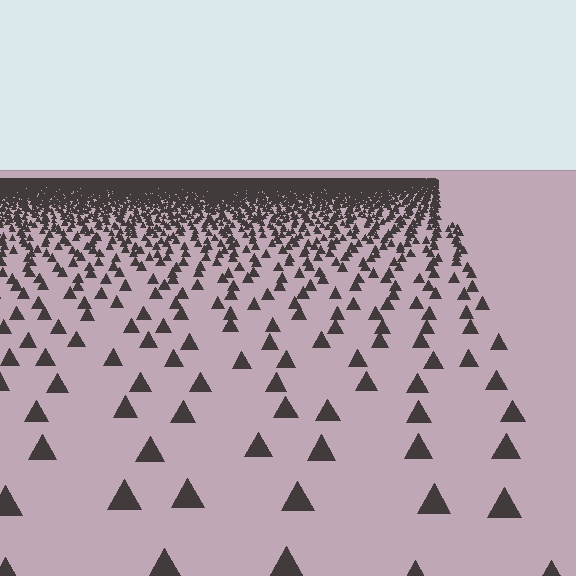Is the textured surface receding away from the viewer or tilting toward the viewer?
The surface is receding away from the viewer. Texture elements get smaller and denser toward the top.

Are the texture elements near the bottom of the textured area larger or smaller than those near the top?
Larger. Near the bottom, elements are closer to the viewer and appear at a bigger on-screen size.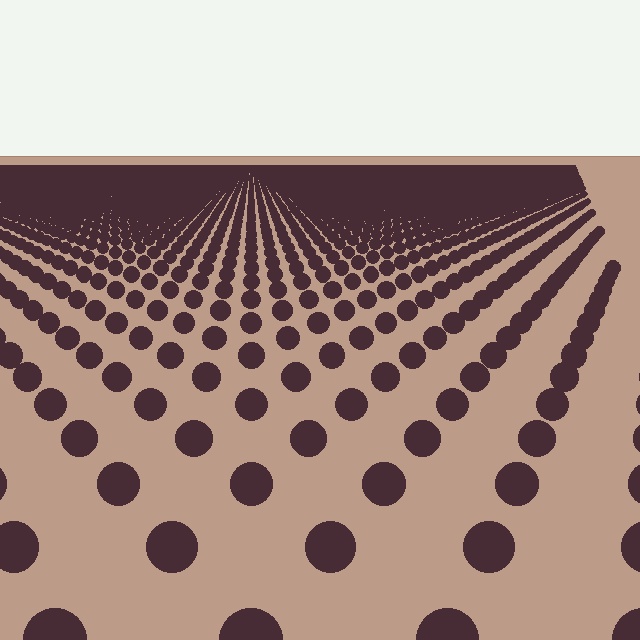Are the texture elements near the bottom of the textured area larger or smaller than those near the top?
Larger. Near the bottom, elements are closer to the viewer and appear at a bigger on-screen size.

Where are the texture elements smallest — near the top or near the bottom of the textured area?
Near the top.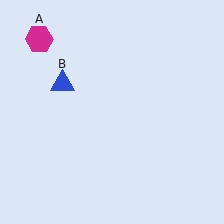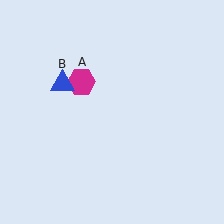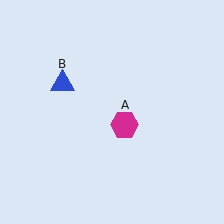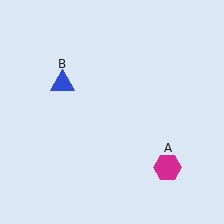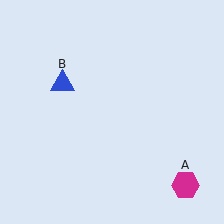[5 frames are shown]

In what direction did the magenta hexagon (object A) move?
The magenta hexagon (object A) moved down and to the right.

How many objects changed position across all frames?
1 object changed position: magenta hexagon (object A).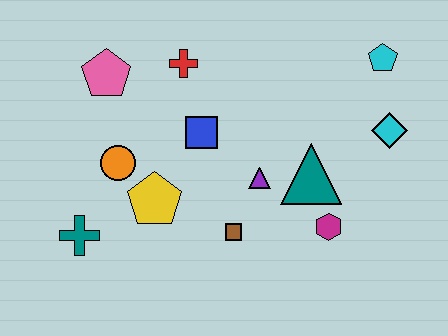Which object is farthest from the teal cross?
The cyan pentagon is farthest from the teal cross.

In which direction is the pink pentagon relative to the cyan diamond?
The pink pentagon is to the left of the cyan diamond.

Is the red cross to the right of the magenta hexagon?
No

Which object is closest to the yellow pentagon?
The orange circle is closest to the yellow pentagon.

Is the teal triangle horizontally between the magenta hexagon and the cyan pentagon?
No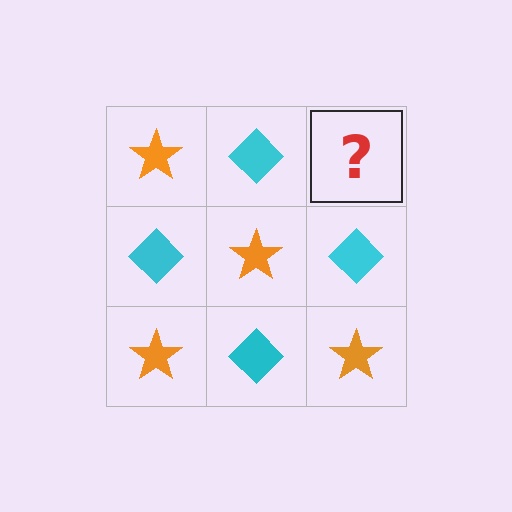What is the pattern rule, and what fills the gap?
The rule is that it alternates orange star and cyan diamond in a checkerboard pattern. The gap should be filled with an orange star.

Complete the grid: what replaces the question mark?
The question mark should be replaced with an orange star.